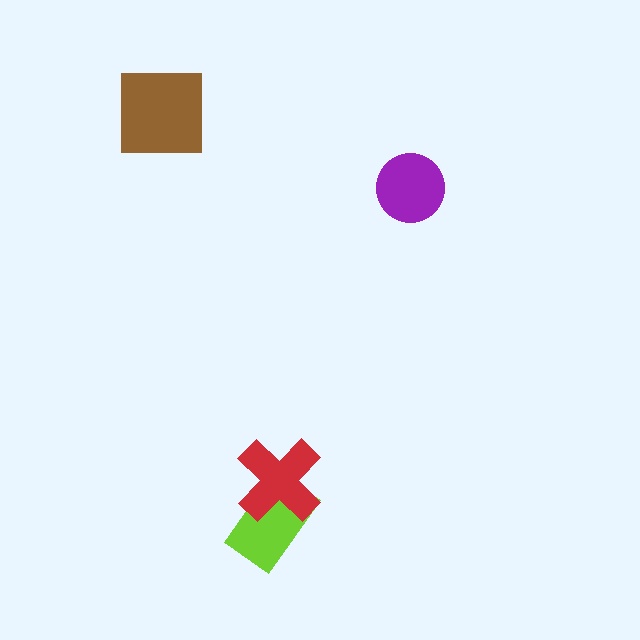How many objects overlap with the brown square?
0 objects overlap with the brown square.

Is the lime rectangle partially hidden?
Yes, it is partially covered by another shape.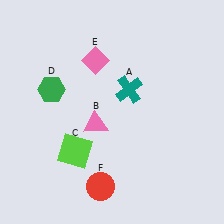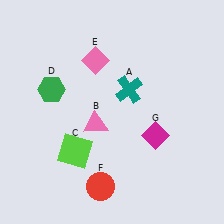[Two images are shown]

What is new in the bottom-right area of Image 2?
A magenta diamond (G) was added in the bottom-right area of Image 2.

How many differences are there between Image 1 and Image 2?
There is 1 difference between the two images.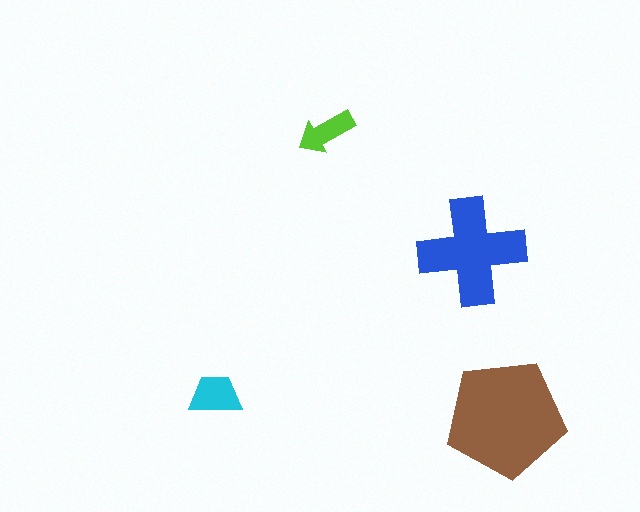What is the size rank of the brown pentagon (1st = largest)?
1st.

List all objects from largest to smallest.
The brown pentagon, the blue cross, the cyan trapezoid, the lime arrow.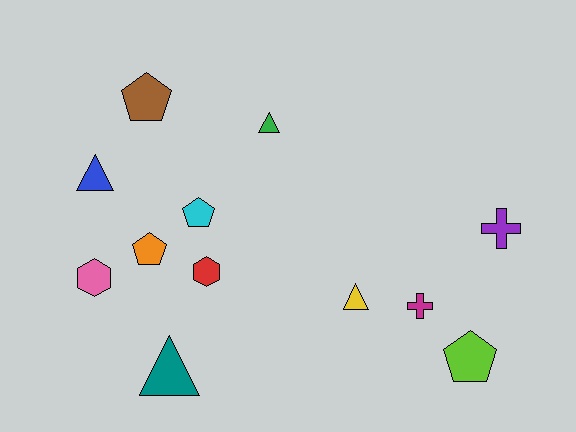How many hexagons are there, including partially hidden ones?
There are 2 hexagons.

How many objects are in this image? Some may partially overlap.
There are 12 objects.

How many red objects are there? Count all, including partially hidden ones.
There is 1 red object.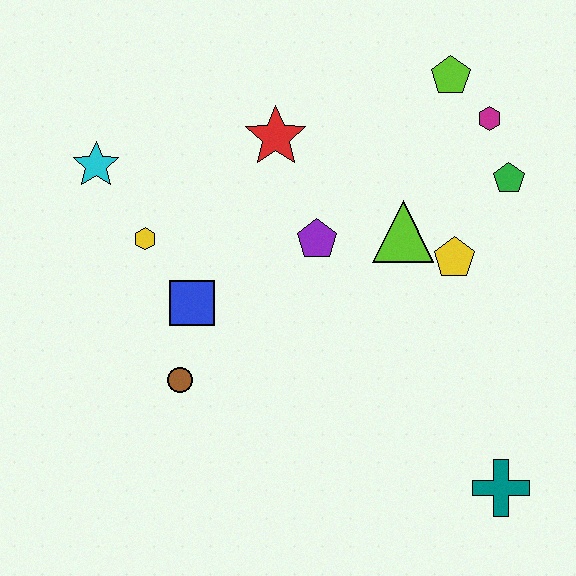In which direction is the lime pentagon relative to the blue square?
The lime pentagon is to the right of the blue square.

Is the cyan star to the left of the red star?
Yes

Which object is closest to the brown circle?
The blue square is closest to the brown circle.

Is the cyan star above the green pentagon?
Yes